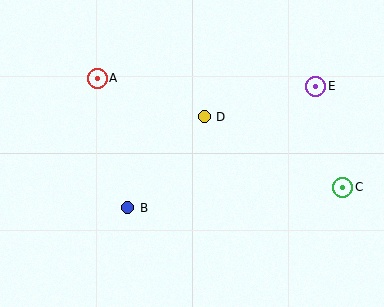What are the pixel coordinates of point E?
Point E is at (316, 86).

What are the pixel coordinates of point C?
Point C is at (343, 187).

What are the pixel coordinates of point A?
Point A is at (97, 78).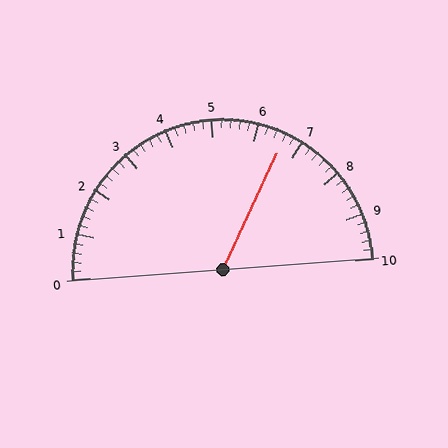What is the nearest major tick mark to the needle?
The nearest major tick mark is 7.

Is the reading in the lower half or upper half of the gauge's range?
The reading is in the upper half of the range (0 to 10).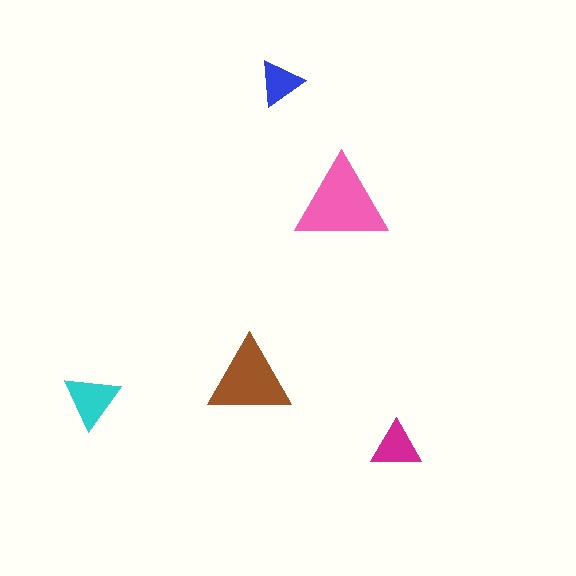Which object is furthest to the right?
The magenta triangle is rightmost.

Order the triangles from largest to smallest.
the pink one, the brown one, the cyan one, the magenta one, the blue one.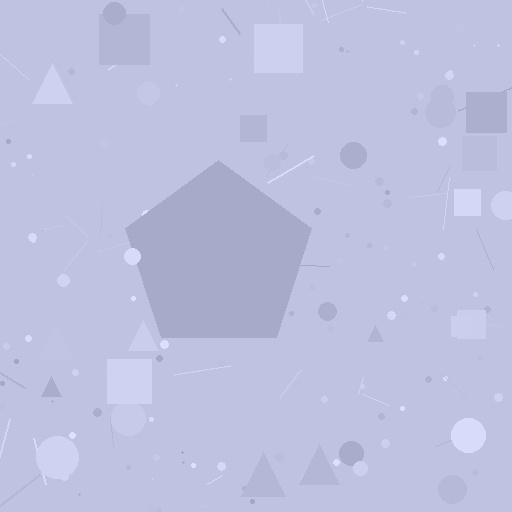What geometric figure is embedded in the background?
A pentagon is embedded in the background.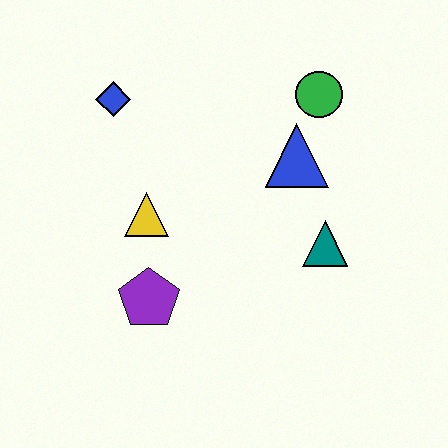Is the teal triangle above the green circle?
No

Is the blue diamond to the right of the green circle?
No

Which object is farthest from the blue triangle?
The purple pentagon is farthest from the blue triangle.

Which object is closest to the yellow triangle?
The purple pentagon is closest to the yellow triangle.